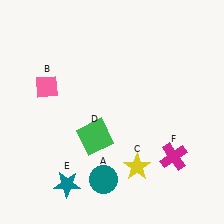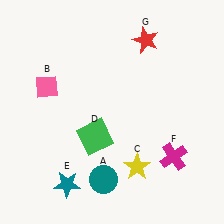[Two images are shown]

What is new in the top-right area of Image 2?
A red star (G) was added in the top-right area of Image 2.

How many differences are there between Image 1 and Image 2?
There is 1 difference between the two images.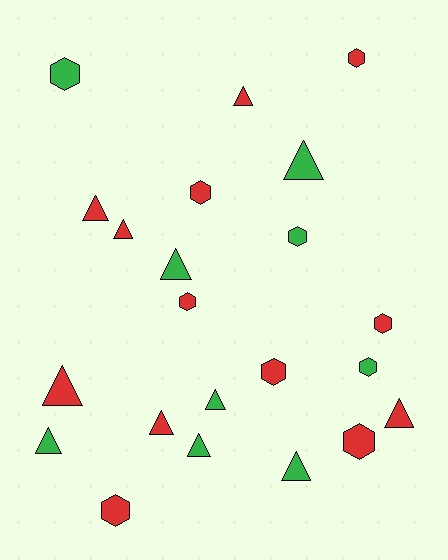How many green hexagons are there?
There are 3 green hexagons.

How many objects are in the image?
There are 22 objects.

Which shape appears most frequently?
Triangle, with 12 objects.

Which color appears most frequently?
Red, with 13 objects.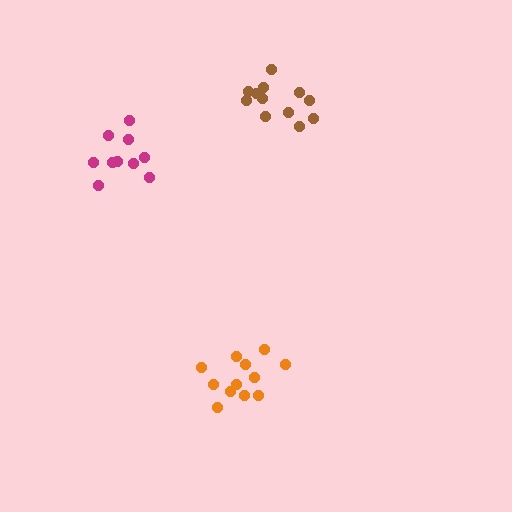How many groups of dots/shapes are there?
There are 3 groups.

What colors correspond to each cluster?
The clusters are colored: magenta, orange, brown.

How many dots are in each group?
Group 1: 10 dots, Group 2: 12 dots, Group 3: 12 dots (34 total).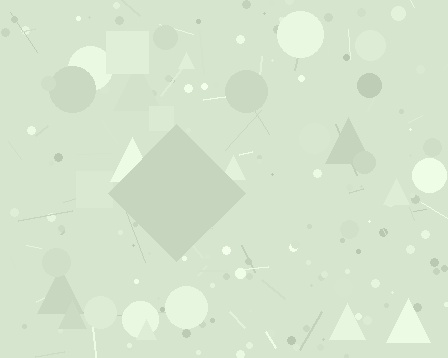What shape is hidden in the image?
A diamond is hidden in the image.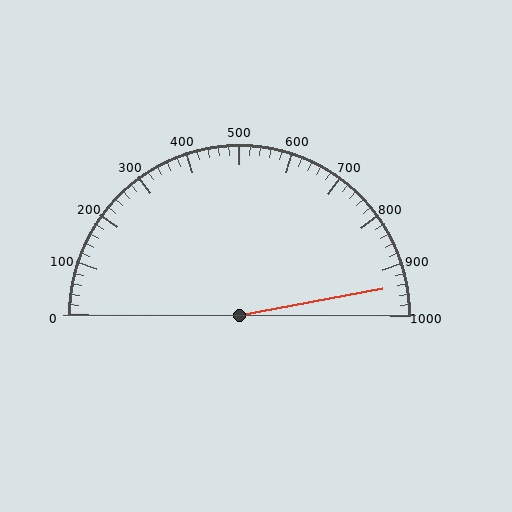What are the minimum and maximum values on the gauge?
The gauge ranges from 0 to 1000.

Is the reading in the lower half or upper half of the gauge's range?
The reading is in the upper half of the range (0 to 1000).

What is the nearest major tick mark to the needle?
The nearest major tick mark is 900.